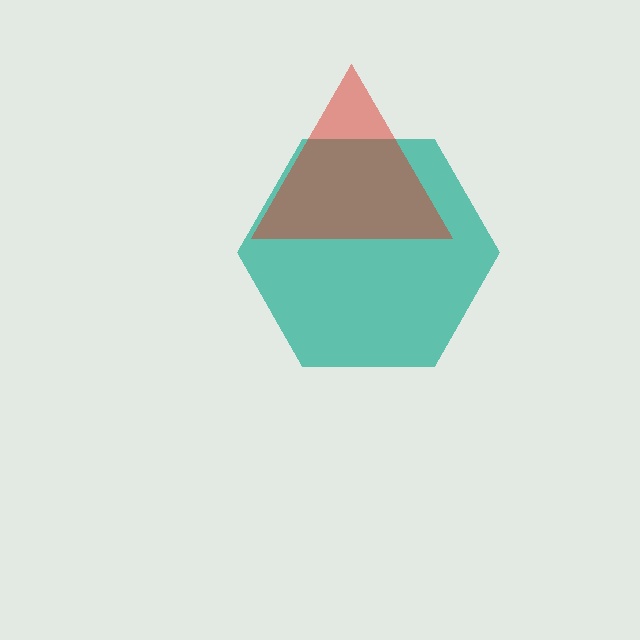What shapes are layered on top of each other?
The layered shapes are: a teal hexagon, a red triangle.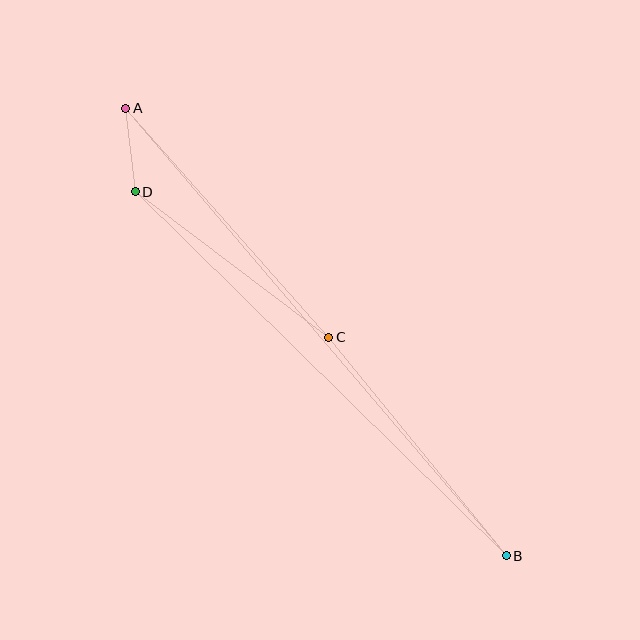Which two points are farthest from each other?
Points A and B are farthest from each other.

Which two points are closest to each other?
Points A and D are closest to each other.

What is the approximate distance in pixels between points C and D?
The distance between C and D is approximately 242 pixels.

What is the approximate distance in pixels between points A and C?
The distance between A and C is approximately 306 pixels.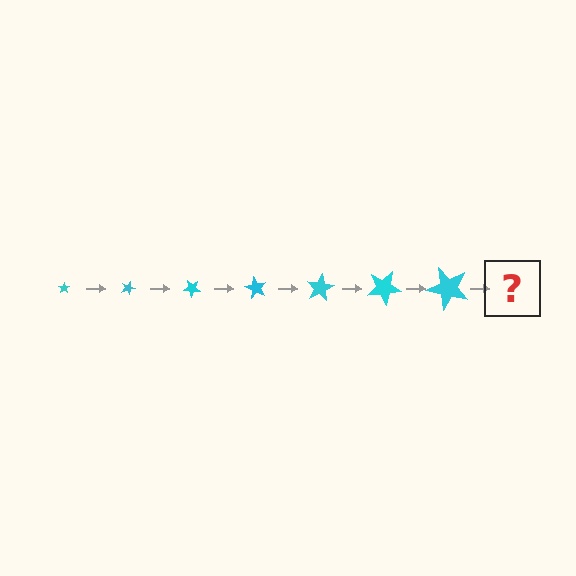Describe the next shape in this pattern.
It should be a star, larger than the previous one and rotated 140 degrees from the start.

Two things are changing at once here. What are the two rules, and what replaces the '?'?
The two rules are that the star grows larger each step and it rotates 20 degrees each step. The '?' should be a star, larger than the previous one and rotated 140 degrees from the start.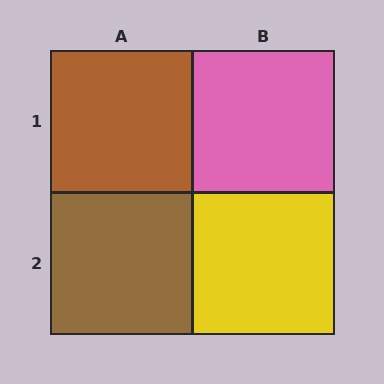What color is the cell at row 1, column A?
Brown.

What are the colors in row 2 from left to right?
Brown, yellow.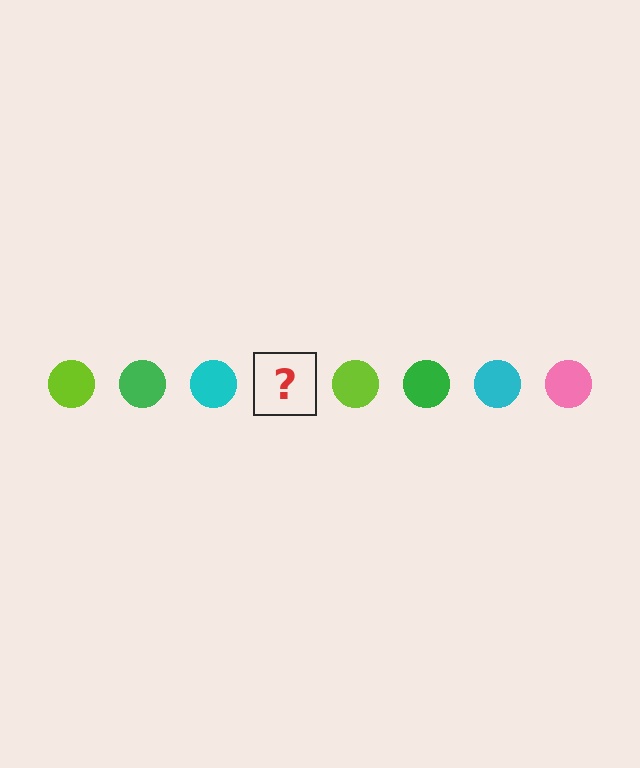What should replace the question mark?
The question mark should be replaced with a pink circle.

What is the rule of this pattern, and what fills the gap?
The rule is that the pattern cycles through lime, green, cyan, pink circles. The gap should be filled with a pink circle.